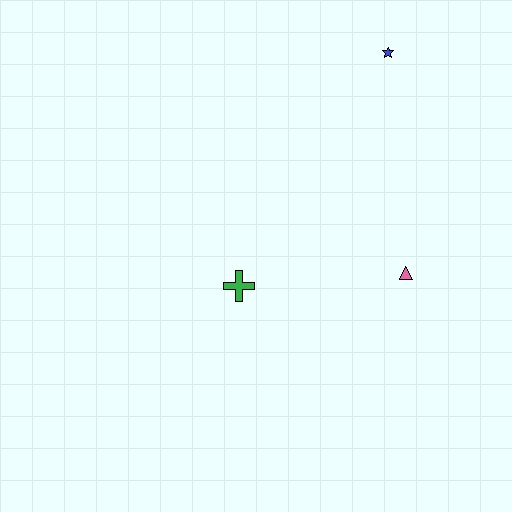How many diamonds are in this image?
There are no diamonds.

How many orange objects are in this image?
There are no orange objects.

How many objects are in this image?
There are 3 objects.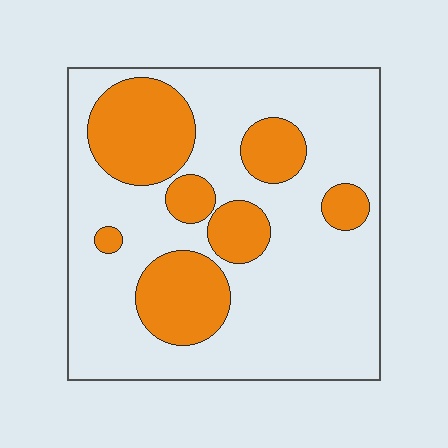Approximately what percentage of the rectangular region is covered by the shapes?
Approximately 30%.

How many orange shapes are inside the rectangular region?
7.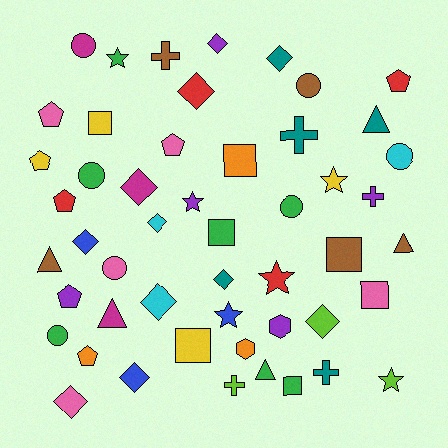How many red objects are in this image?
There are 4 red objects.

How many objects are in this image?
There are 50 objects.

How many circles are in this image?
There are 7 circles.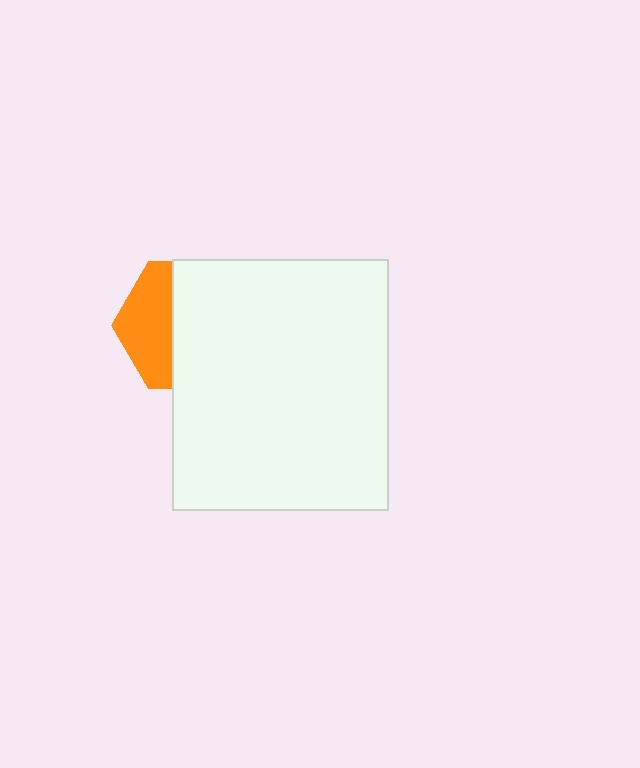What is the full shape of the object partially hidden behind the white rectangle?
The partially hidden object is an orange hexagon.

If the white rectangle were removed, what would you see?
You would see the complete orange hexagon.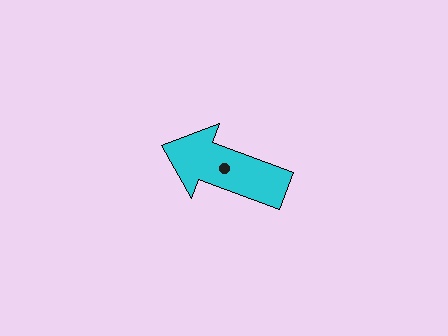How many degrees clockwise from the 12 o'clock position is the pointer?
Approximately 290 degrees.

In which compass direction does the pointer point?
West.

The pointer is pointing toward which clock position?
Roughly 10 o'clock.